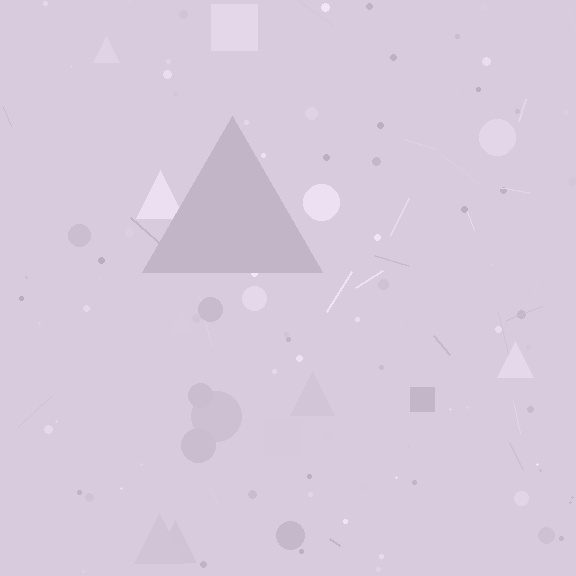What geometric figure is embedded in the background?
A triangle is embedded in the background.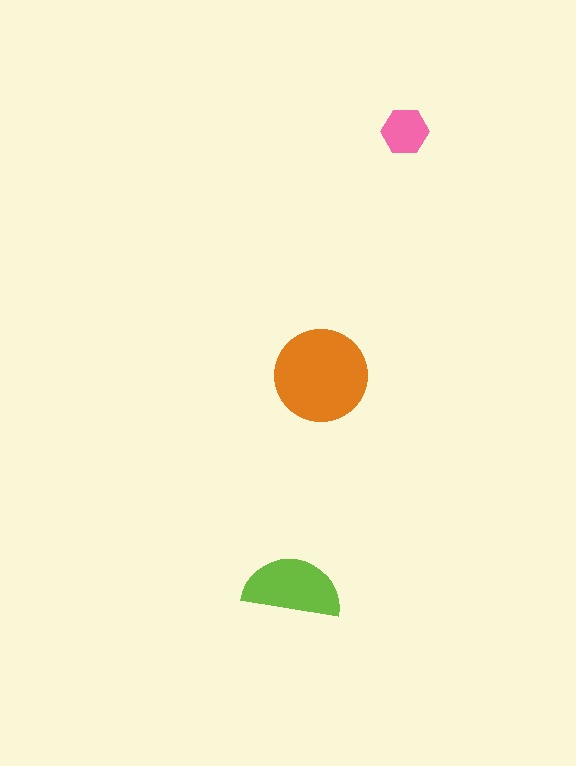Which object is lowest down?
The lime semicircle is bottommost.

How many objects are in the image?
There are 3 objects in the image.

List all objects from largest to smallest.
The orange circle, the lime semicircle, the pink hexagon.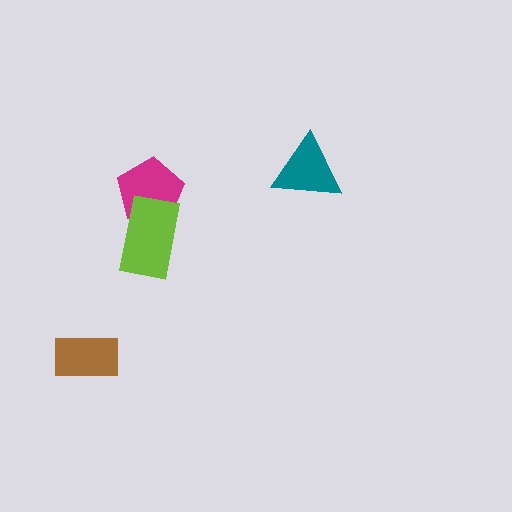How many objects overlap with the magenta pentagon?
1 object overlaps with the magenta pentagon.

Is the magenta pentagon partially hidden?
Yes, it is partially covered by another shape.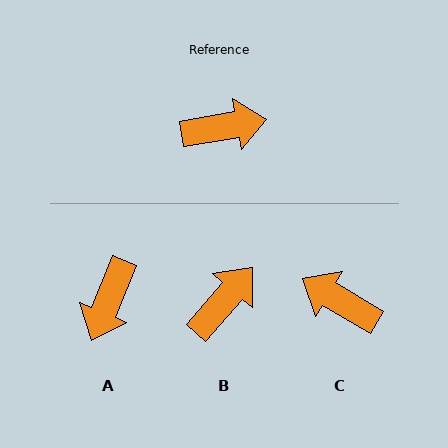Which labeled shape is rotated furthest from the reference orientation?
C, about 139 degrees away.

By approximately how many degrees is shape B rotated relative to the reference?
Approximately 39 degrees counter-clockwise.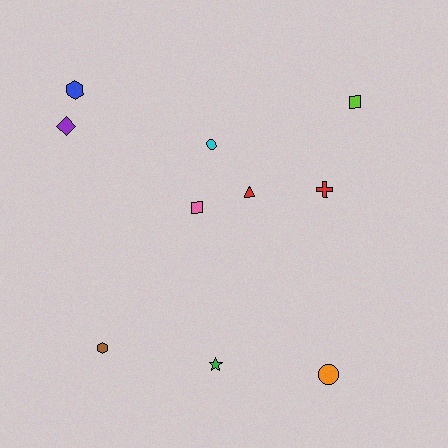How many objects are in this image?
There are 10 objects.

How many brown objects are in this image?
There is 1 brown object.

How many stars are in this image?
There is 1 star.